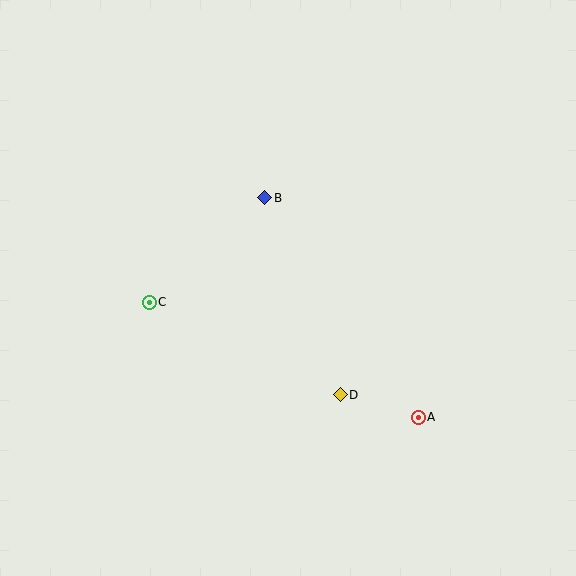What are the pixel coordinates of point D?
Point D is at (340, 395).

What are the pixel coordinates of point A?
Point A is at (418, 417).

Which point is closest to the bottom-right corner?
Point A is closest to the bottom-right corner.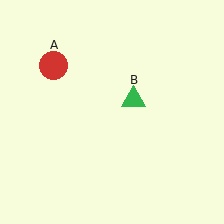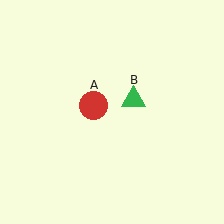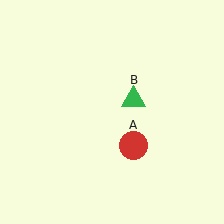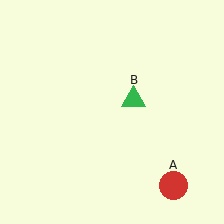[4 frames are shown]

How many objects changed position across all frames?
1 object changed position: red circle (object A).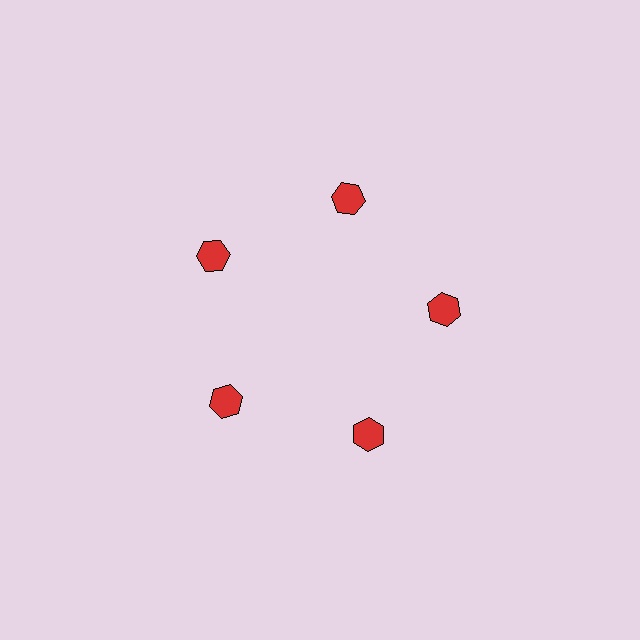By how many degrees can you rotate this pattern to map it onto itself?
The pattern maps onto itself every 72 degrees of rotation.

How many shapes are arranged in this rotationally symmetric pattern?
There are 5 shapes, arranged in 5 groups of 1.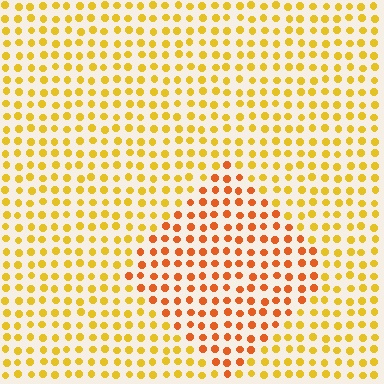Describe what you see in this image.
The image is filled with small yellow elements in a uniform arrangement. A diamond-shaped region is visible where the elements are tinted to a slightly different hue, forming a subtle color boundary.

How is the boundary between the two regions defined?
The boundary is defined purely by a slight shift in hue (about 31 degrees). Spacing, size, and orientation are identical on both sides.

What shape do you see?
I see a diamond.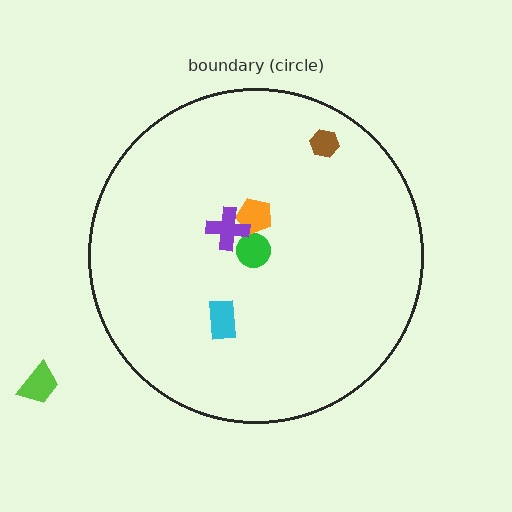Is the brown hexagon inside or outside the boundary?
Inside.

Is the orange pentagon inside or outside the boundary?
Inside.